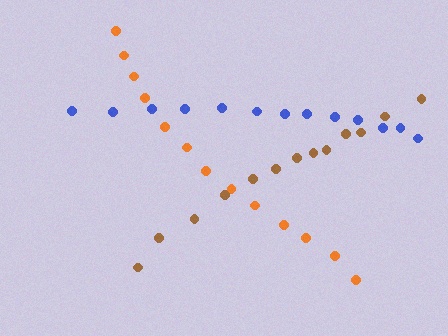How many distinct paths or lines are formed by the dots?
There are 3 distinct paths.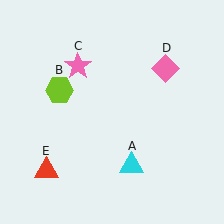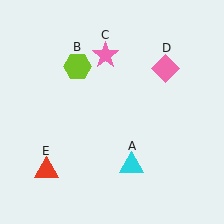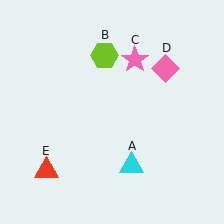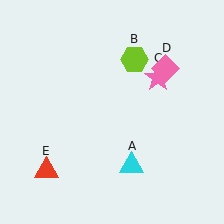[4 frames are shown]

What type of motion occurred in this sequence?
The lime hexagon (object B), pink star (object C) rotated clockwise around the center of the scene.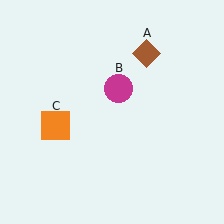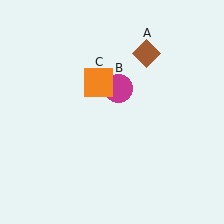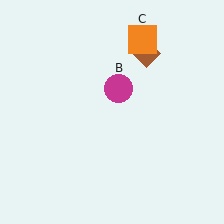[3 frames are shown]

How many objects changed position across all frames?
1 object changed position: orange square (object C).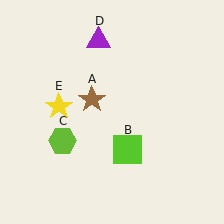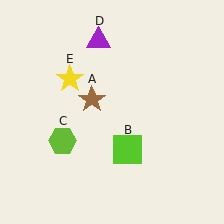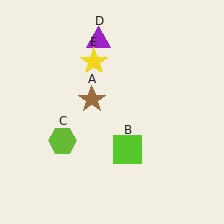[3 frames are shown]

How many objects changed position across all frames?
1 object changed position: yellow star (object E).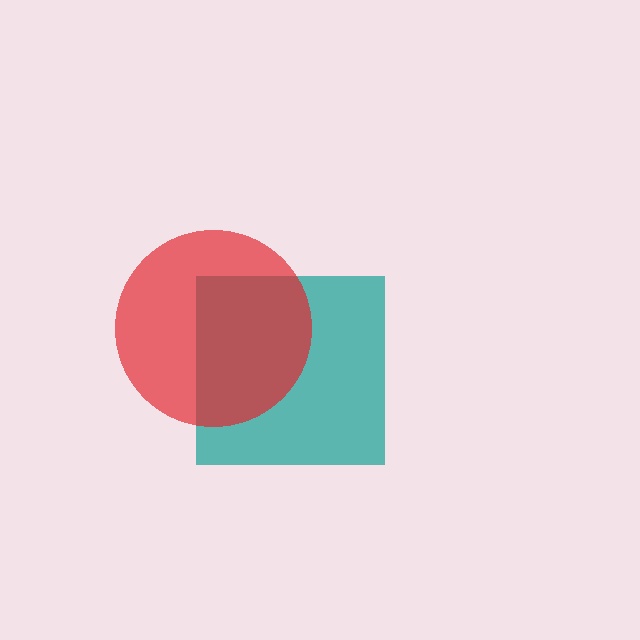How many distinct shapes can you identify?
There are 2 distinct shapes: a teal square, a red circle.